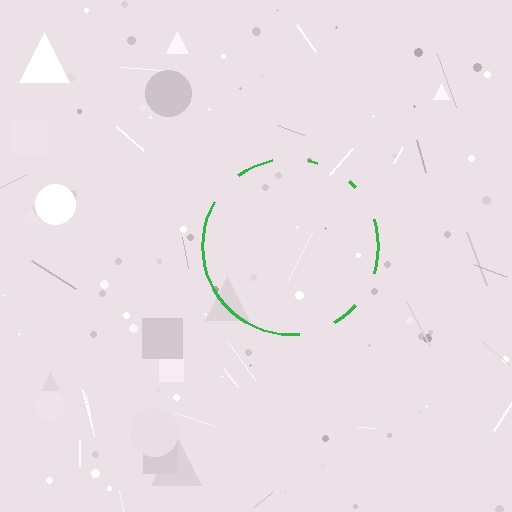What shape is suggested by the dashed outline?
The dashed outline suggests a circle.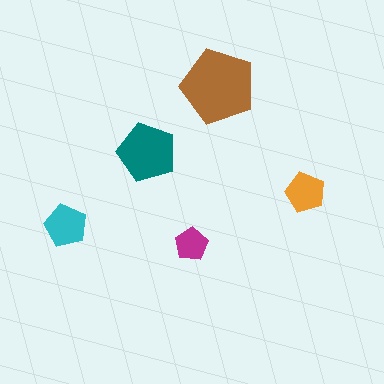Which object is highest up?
The brown pentagon is topmost.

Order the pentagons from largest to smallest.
the brown one, the teal one, the cyan one, the orange one, the magenta one.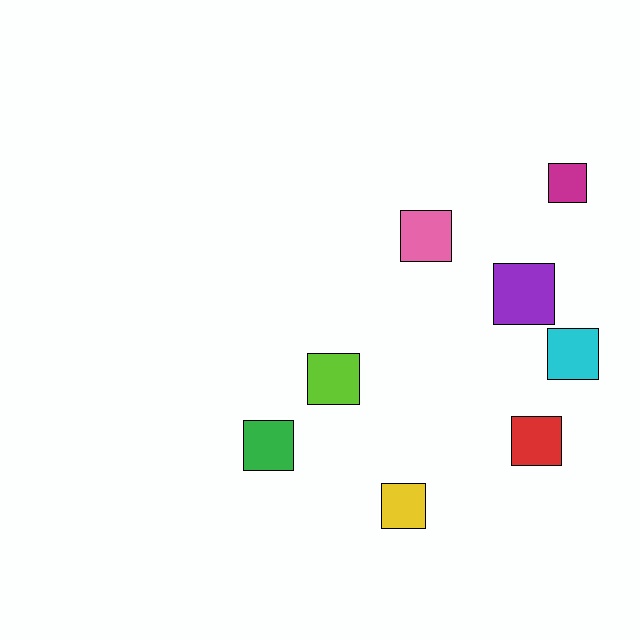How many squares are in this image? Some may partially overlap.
There are 8 squares.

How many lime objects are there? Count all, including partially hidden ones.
There is 1 lime object.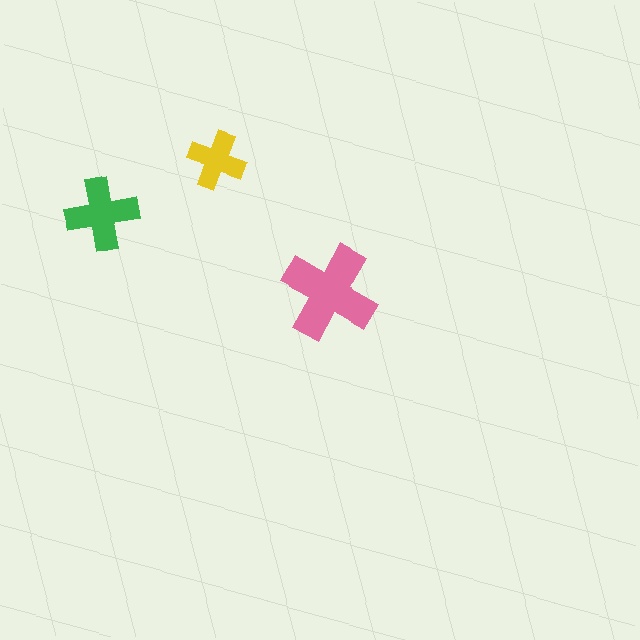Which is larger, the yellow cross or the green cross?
The green one.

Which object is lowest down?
The pink cross is bottommost.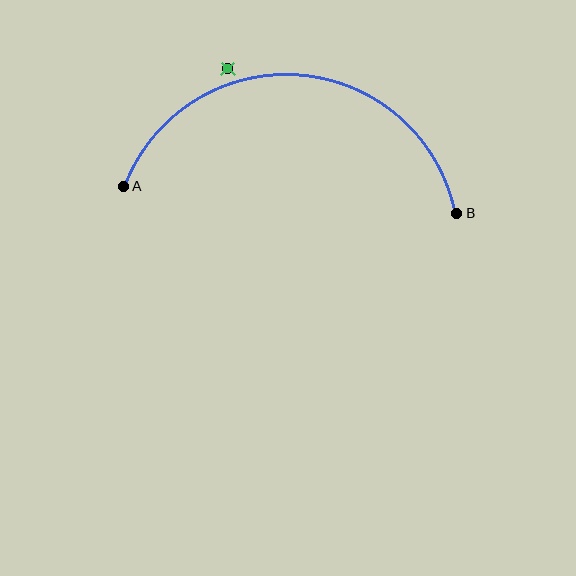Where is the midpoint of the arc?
The arc midpoint is the point on the curve farthest from the straight line joining A and B. It sits above that line.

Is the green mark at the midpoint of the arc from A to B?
No — the green mark does not lie on the arc at all. It sits slightly outside the curve.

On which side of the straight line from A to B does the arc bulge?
The arc bulges above the straight line connecting A and B.